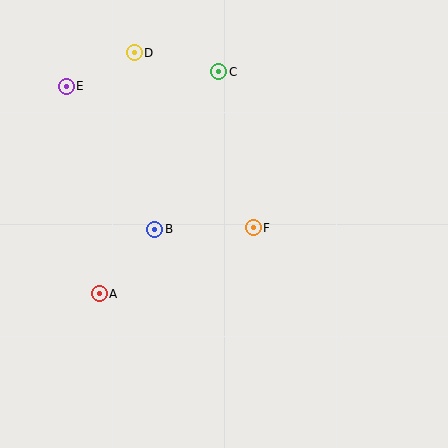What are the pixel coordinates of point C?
Point C is at (219, 72).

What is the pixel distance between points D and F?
The distance between D and F is 211 pixels.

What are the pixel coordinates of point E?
Point E is at (66, 86).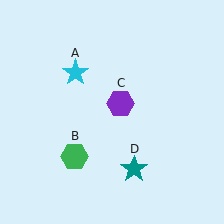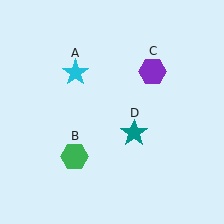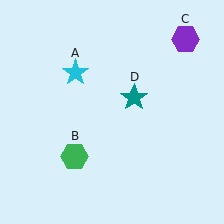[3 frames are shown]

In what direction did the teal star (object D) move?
The teal star (object D) moved up.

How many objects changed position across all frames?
2 objects changed position: purple hexagon (object C), teal star (object D).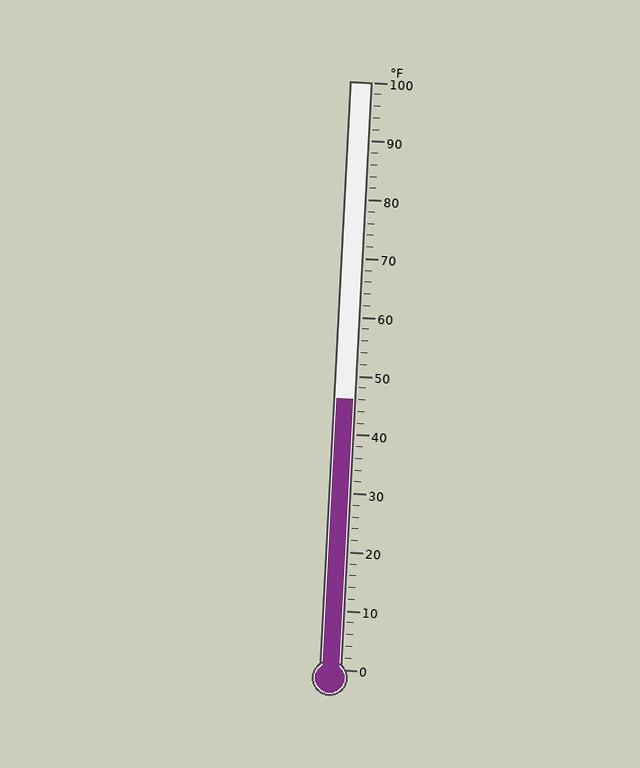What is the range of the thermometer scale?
The thermometer scale ranges from 0°F to 100°F.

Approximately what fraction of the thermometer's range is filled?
The thermometer is filled to approximately 45% of its range.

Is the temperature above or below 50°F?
The temperature is below 50°F.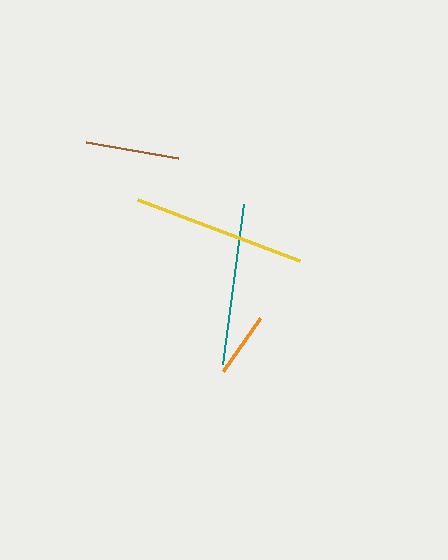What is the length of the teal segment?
The teal segment is approximately 161 pixels long.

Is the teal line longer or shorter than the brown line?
The teal line is longer than the brown line.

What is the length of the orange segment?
The orange segment is approximately 65 pixels long.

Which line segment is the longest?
The yellow line is the longest at approximately 173 pixels.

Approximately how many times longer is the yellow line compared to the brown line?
The yellow line is approximately 1.9 times the length of the brown line.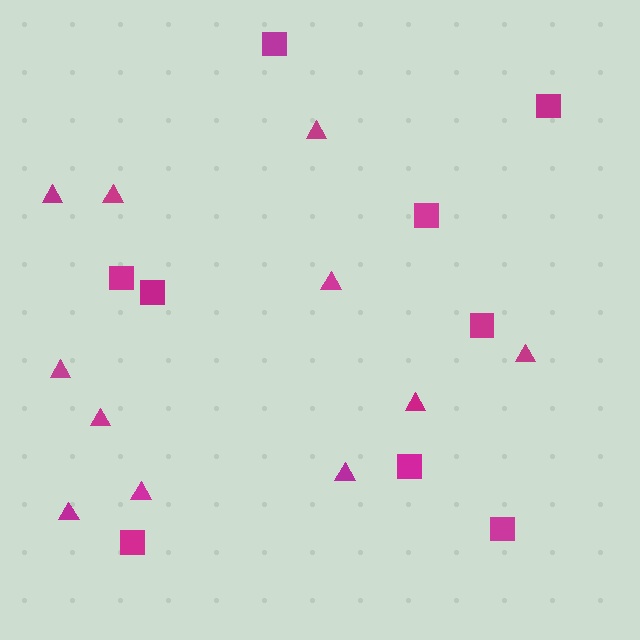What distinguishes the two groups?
There are 2 groups: one group of triangles (11) and one group of squares (9).